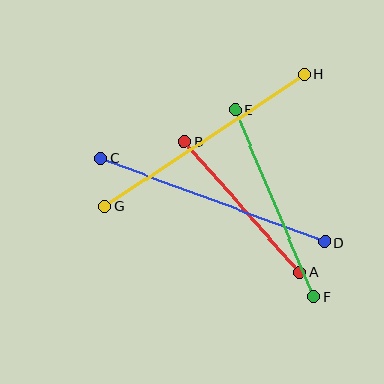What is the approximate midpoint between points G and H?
The midpoint is at approximately (204, 140) pixels.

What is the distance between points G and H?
The distance is approximately 239 pixels.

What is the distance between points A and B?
The distance is approximately 175 pixels.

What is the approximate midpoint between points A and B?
The midpoint is at approximately (242, 207) pixels.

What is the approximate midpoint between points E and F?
The midpoint is at approximately (274, 203) pixels.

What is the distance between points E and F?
The distance is approximately 203 pixels.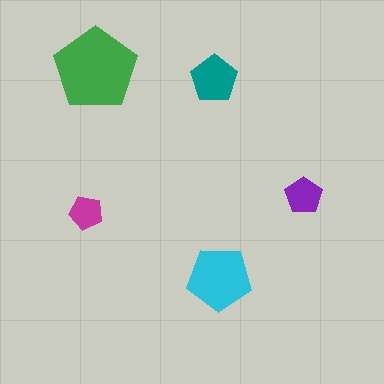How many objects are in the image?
There are 5 objects in the image.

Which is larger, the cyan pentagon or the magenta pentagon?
The cyan one.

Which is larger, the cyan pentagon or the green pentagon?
The green one.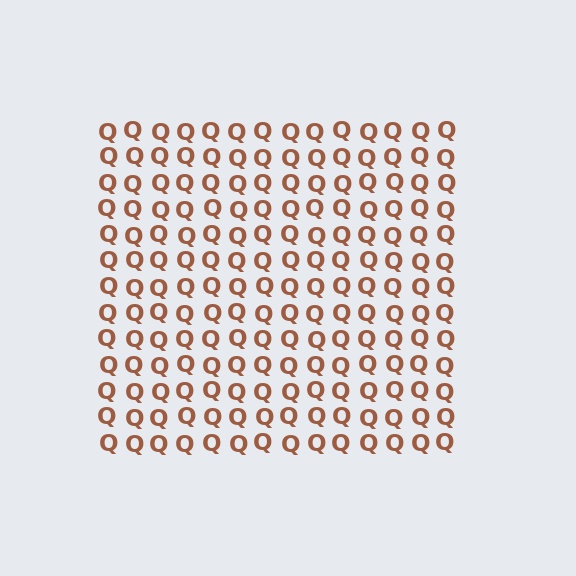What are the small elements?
The small elements are letter Q's.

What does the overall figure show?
The overall figure shows a square.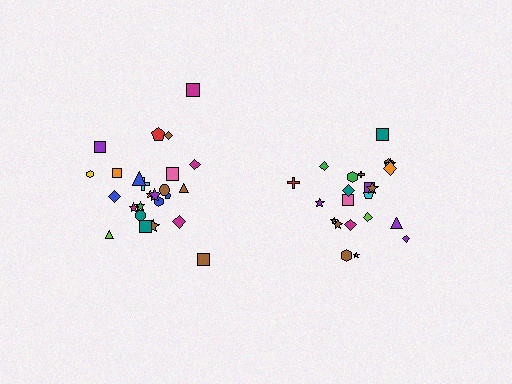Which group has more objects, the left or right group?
The left group.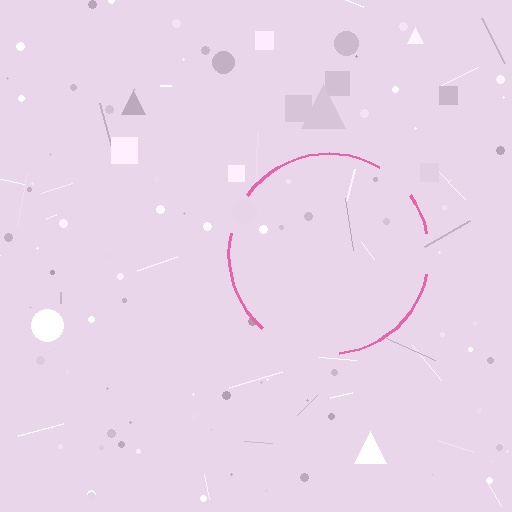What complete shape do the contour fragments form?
The contour fragments form a circle.